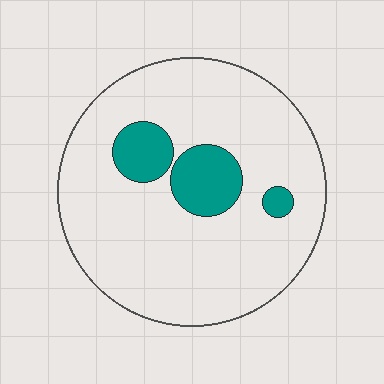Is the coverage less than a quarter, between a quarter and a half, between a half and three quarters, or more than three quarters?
Less than a quarter.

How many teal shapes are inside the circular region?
3.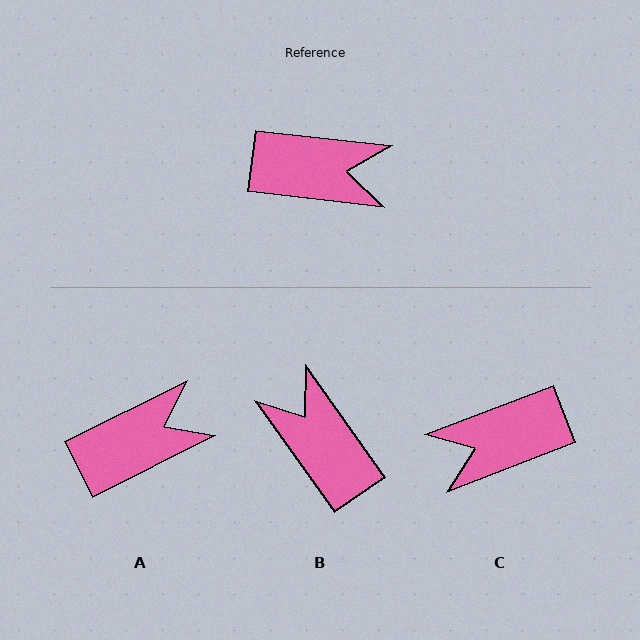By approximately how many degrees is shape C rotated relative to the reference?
Approximately 152 degrees clockwise.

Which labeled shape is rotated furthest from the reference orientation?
C, about 152 degrees away.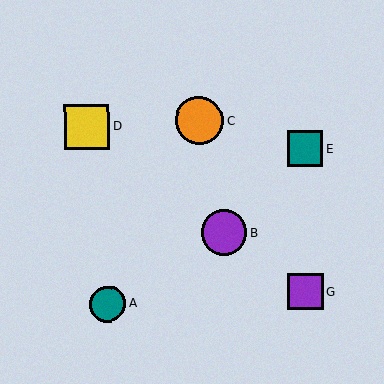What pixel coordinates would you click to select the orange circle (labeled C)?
Click at (199, 120) to select the orange circle C.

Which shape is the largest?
The orange circle (labeled C) is the largest.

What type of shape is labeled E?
Shape E is a teal square.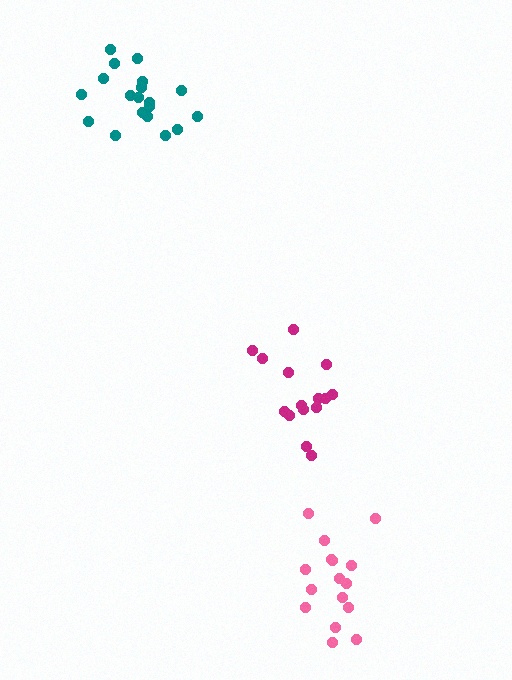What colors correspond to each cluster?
The clusters are colored: magenta, teal, pink.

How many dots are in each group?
Group 1: 15 dots, Group 2: 19 dots, Group 3: 16 dots (50 total).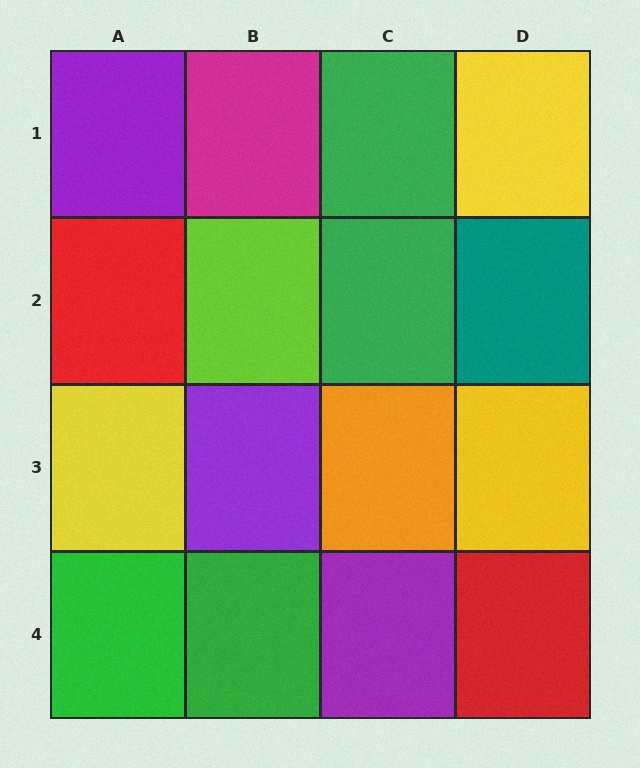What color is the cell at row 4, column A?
Green.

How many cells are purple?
3 cells are purple.